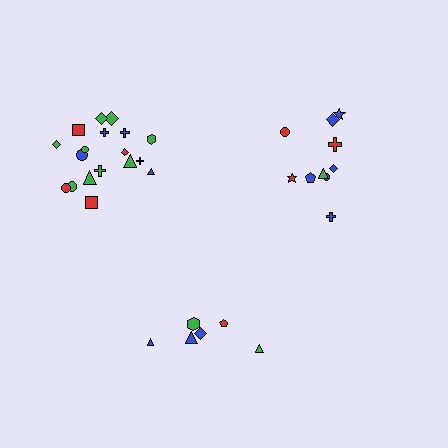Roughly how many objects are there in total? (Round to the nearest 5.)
Roughly 35 objects in total.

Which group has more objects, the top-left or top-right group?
The top-left group.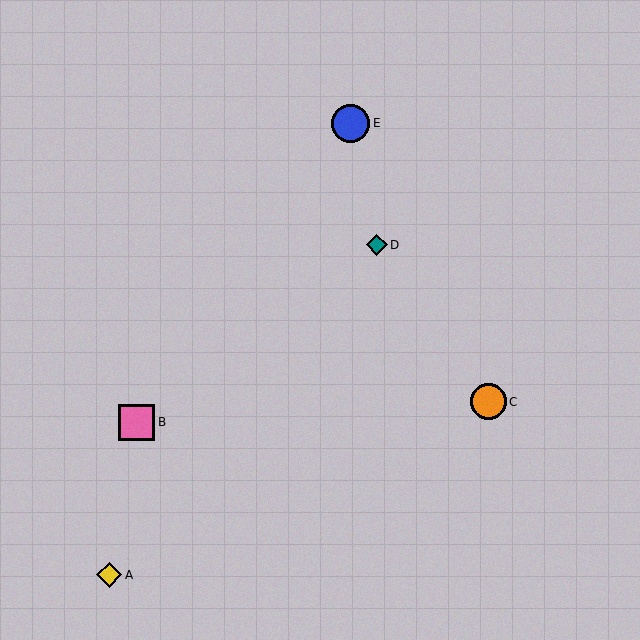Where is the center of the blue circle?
The center of the blue circle is at (351, 123).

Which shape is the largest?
The blue circle (labeled E) is the largest.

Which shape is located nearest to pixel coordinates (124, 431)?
The pink square (labeled B) at (137, 422) is nearest to that location.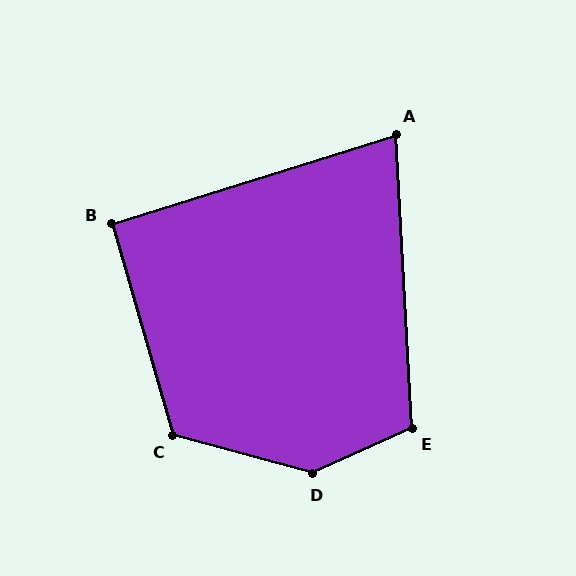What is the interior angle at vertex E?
Approximately 111 degrees (obtuse).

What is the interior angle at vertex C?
Approximately 121 degrees (obtuse).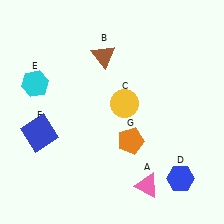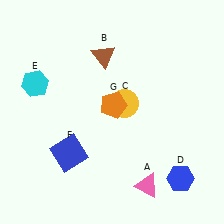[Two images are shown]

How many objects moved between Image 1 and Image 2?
2 objects moved between the two images.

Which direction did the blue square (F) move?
The blue square (F) moved right.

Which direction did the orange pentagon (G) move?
The orange pentagon (G) moved up.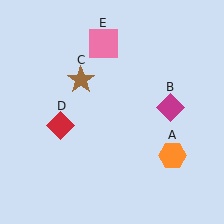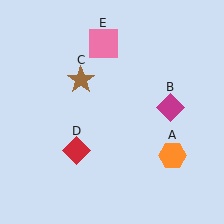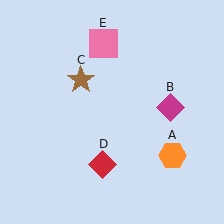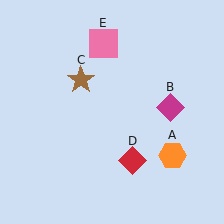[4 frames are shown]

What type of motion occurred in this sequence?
The red diamond (object D) rotated counterclockwise around the center of the scene.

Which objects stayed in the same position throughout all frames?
Orange hexagon (object A) and magenta diamond (object B) and brown star (object C) and pink square (object E) remained stationary.